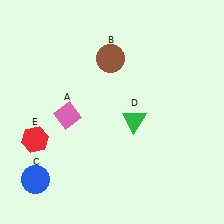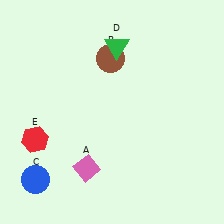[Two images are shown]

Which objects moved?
The objects that moved are: the pink diamond (A), the green triangle (D).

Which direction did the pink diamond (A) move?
The pink diamond (A) moved down.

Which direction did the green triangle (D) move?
The green triangle (D) moved up.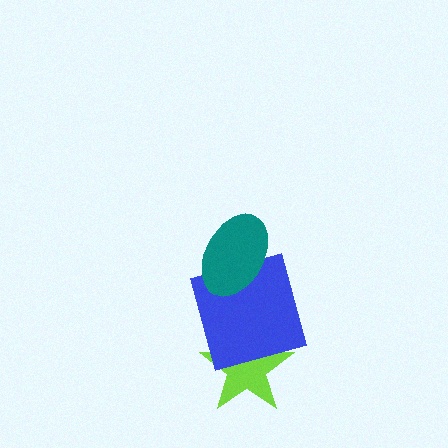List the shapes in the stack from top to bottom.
From top to bottom: the teal ellipse, the blue square, the lime star.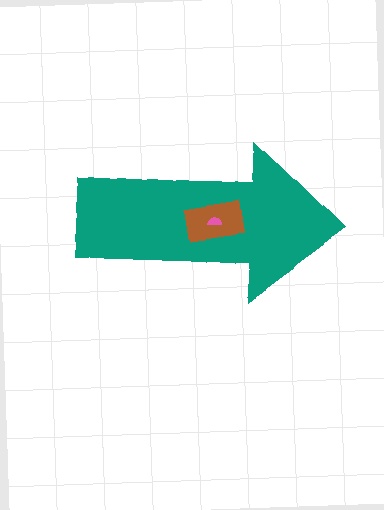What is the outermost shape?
The teal arrow.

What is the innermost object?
The pink semicircle.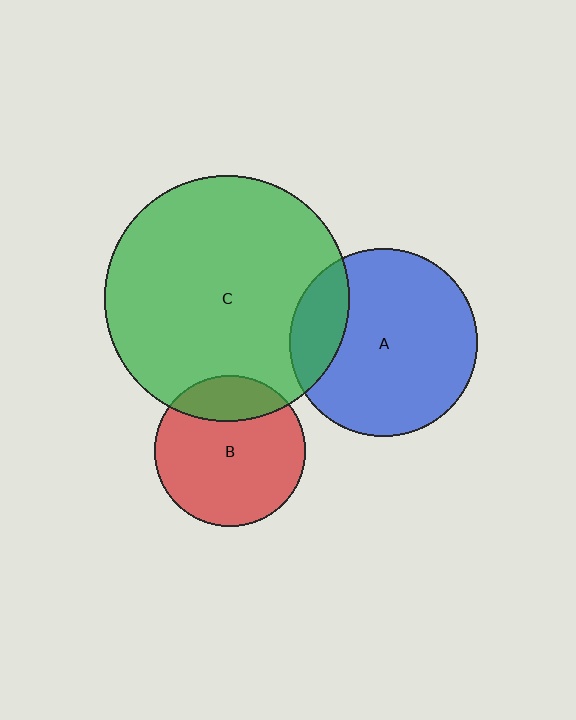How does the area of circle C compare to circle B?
Approximately 2.6 times.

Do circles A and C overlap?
Yes.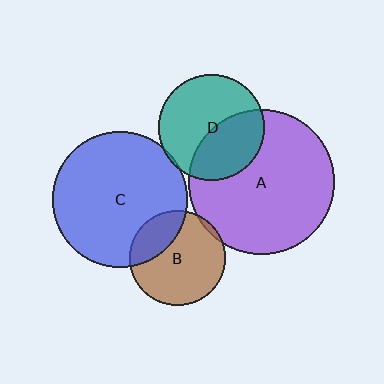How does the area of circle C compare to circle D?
Approximately 1.6 times.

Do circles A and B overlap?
Yes.